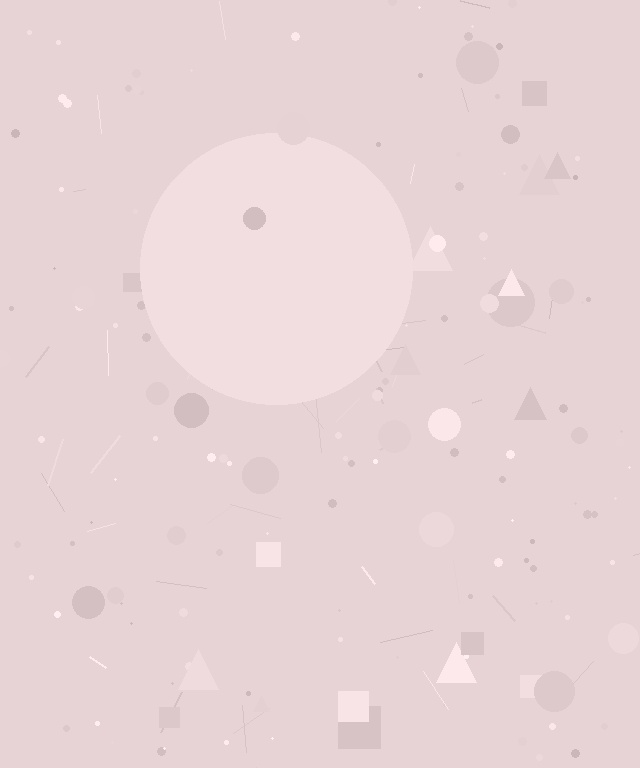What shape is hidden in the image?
A circle is hidden in the image.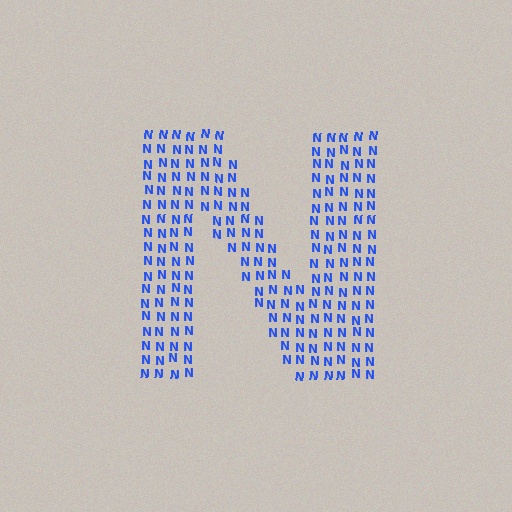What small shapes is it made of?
It is made of small letter N's.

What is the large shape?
The large shape is the letter N.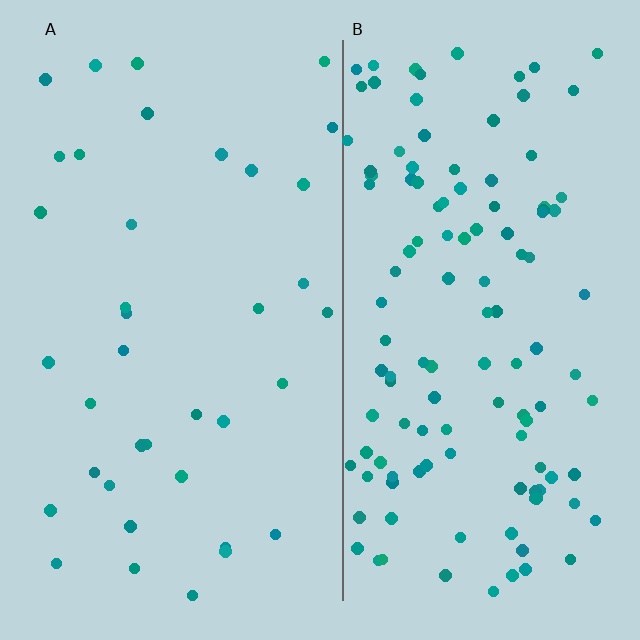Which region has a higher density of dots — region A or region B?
B (the right).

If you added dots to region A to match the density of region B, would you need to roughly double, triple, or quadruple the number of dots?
Approximately triple.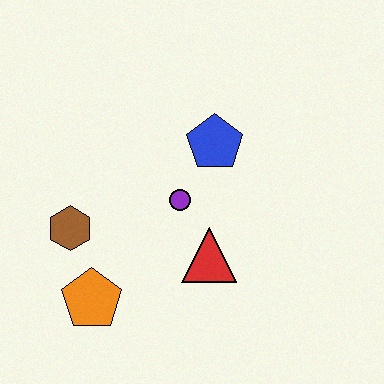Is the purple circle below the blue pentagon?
Yes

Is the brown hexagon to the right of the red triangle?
No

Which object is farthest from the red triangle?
The brown hexagon is farthest from the red triangle.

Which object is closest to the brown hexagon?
The orange pentagon is closest to the brown hexagon.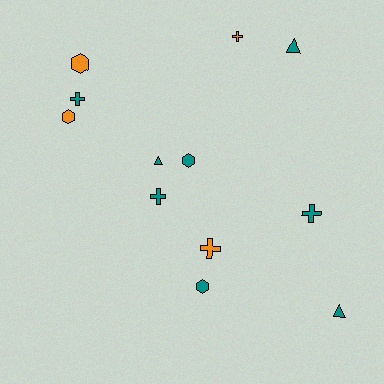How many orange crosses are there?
There are 2 orange crosses.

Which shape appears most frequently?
Cross, with 5 objects.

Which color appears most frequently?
Teal, with 8 objects.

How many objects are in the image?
There are 12 objects.